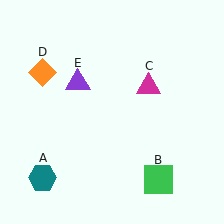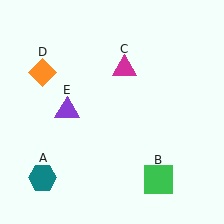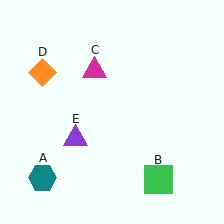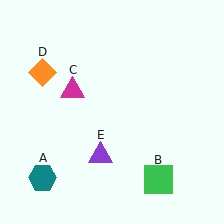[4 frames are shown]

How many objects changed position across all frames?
2 objects changed position: magenta triangle (object C), purple triangle (object E).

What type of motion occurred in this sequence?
The magenta triangle (object C), purple triangle (object E) rotated counterclockwise around the center of the scene.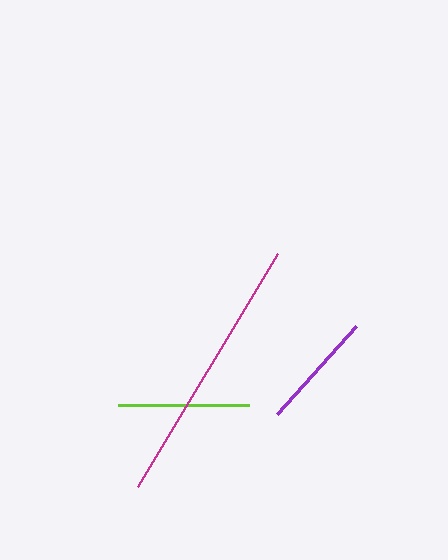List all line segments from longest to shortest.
From longest to shortest: magenta, lime, purple.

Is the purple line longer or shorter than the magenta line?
The magenta line is longer than the purple line.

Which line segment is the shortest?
The purple line is the shortest at approximately 119 pixels.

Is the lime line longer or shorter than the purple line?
The lime line is longer than the purple line.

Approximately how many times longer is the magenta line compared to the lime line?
The magenta line is approximately 2.1 times the length of the lime line.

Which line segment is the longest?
The magenta line is the longest at approximately 271 pixels.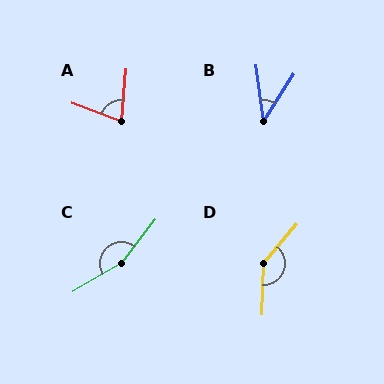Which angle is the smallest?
B, at approximately 41 degrees.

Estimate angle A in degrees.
Approximately 75 degrees.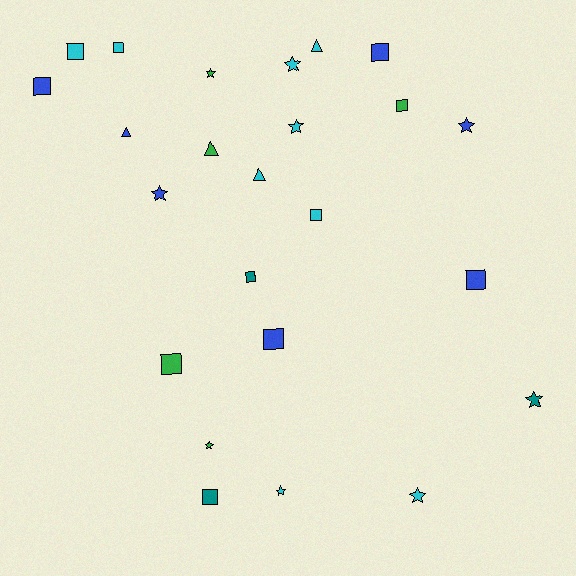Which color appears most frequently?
Cyan, with 9 objects.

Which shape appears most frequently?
Square, with 11 objects.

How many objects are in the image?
There are 24 objects.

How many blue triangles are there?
There is 1 blue triangle.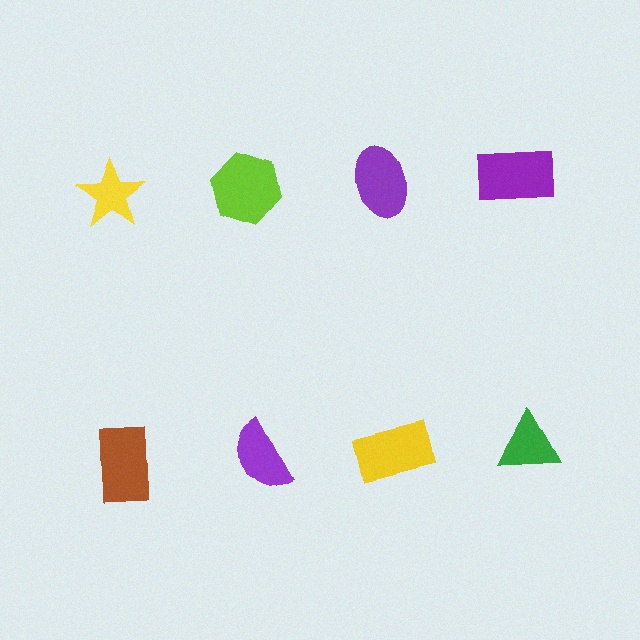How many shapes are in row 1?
4 shapes.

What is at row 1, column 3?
A purple ellipse.